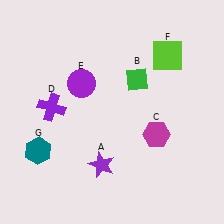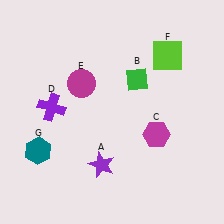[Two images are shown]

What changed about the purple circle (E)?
In Image 1, E is purple. In Image 2, it changed to magenta.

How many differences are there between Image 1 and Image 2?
There is 1 difference between the two images.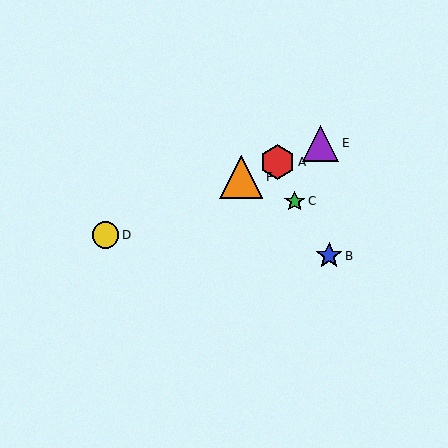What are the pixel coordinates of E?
Object E is at (321, 143).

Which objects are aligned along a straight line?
Objects A, D, E, F are aligned along a straight line.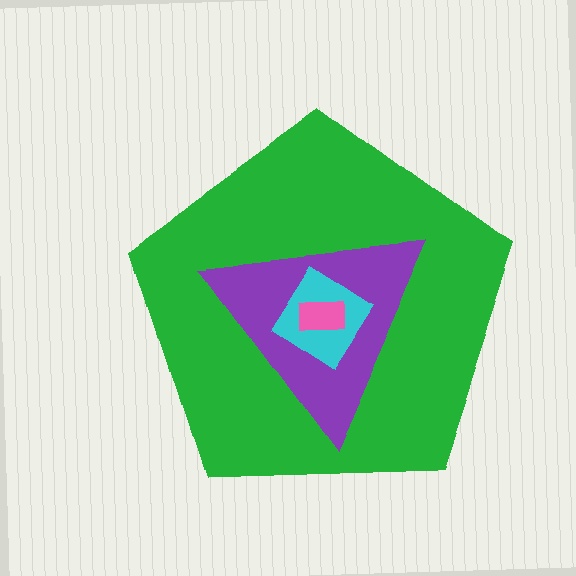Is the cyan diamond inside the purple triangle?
Yes.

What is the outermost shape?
The green pentagon.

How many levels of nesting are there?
4.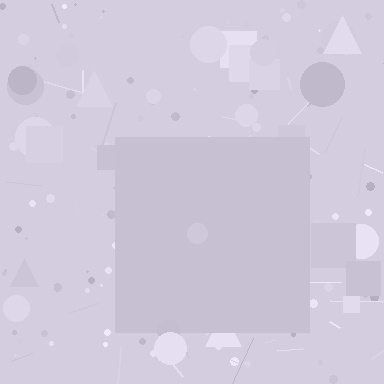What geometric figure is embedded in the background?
A square is embedded in the background.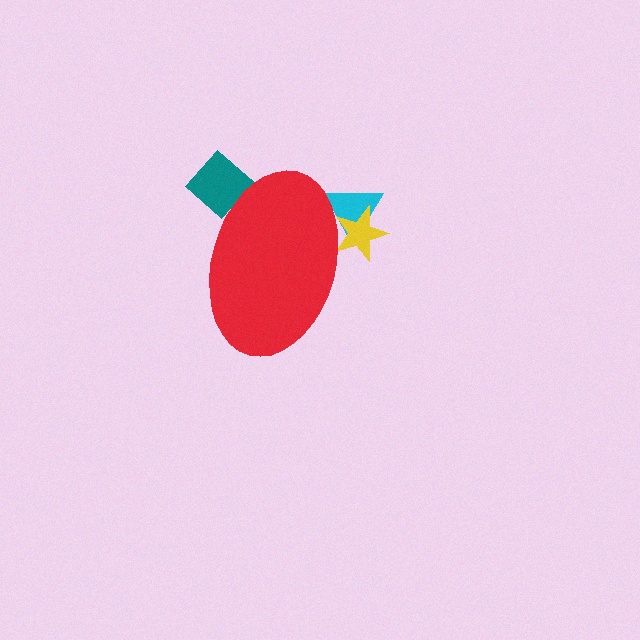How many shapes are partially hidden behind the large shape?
3 shapes are partially hidden.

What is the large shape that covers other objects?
A red ellipse.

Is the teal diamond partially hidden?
Yes, the teal diamond is partially hidden behind the red ellipse.